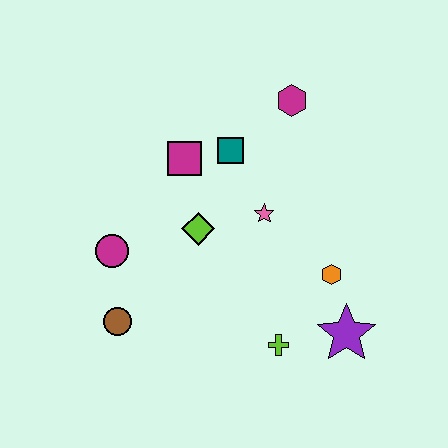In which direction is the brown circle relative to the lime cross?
The brown circle is to the left of the lime cross.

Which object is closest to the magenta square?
The teal square is closest to the magenta square.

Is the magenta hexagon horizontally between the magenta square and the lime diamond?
No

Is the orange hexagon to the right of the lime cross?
Yes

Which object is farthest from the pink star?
The brown circle is farthest from the pink star.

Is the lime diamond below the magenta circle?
No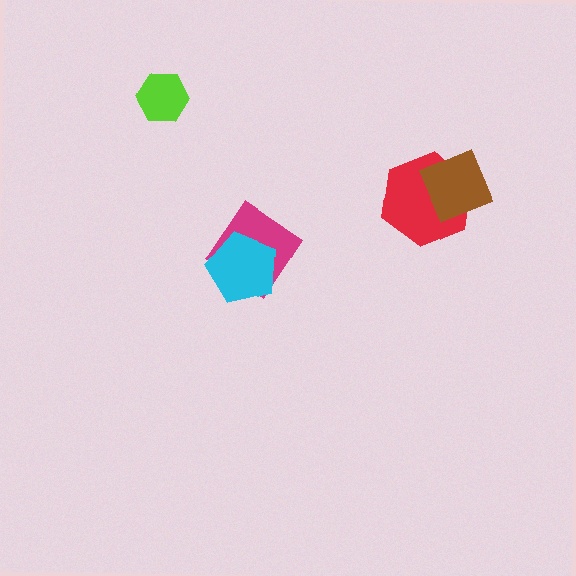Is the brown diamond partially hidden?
No, no other shape covers it.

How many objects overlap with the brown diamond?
1 object overlaps with the brown diamond.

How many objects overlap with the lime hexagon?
0 objects overlap with the lime hexagon.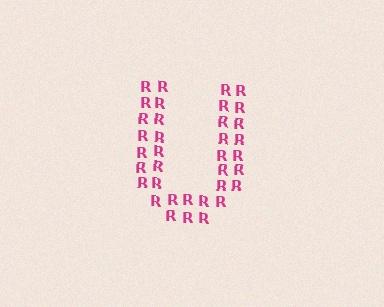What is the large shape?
The large shape is the letter U.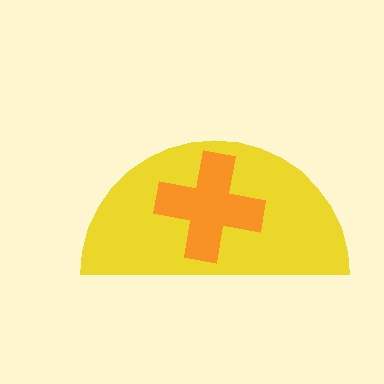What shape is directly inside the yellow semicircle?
The orange cross.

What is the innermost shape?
The orange cross.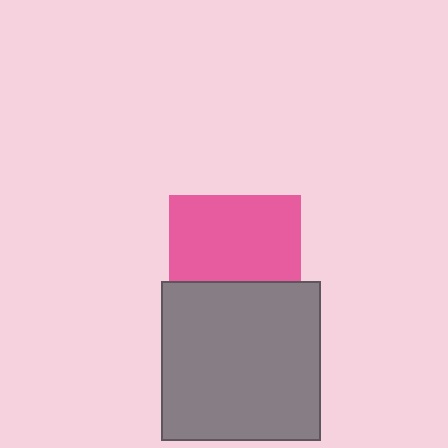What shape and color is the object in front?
The object in front is a gray square.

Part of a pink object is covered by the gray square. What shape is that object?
It is a square.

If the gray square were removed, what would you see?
You would see the complete pink square.